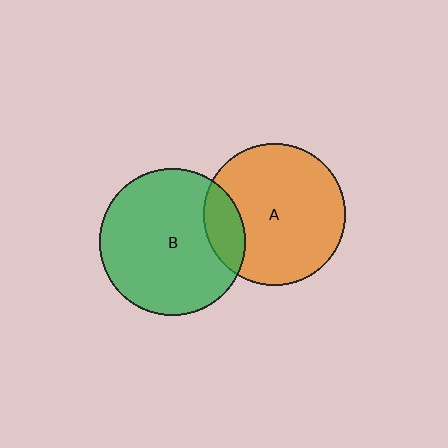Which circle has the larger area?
Circle B (green).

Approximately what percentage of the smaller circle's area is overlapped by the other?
Approximately 15%.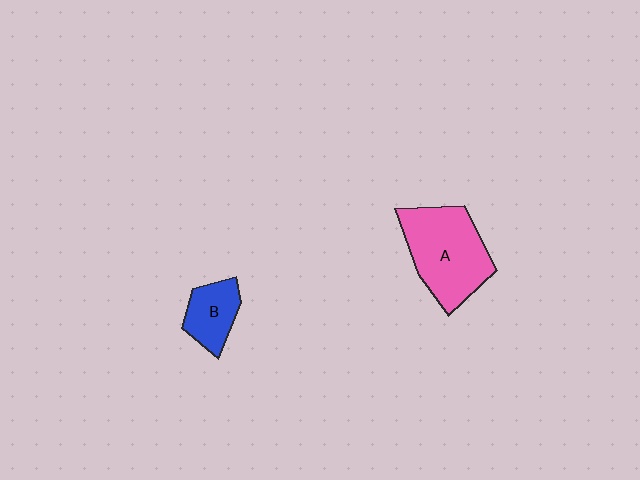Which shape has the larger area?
Shape A (pink).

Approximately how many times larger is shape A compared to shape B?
Approximately 2.2 times.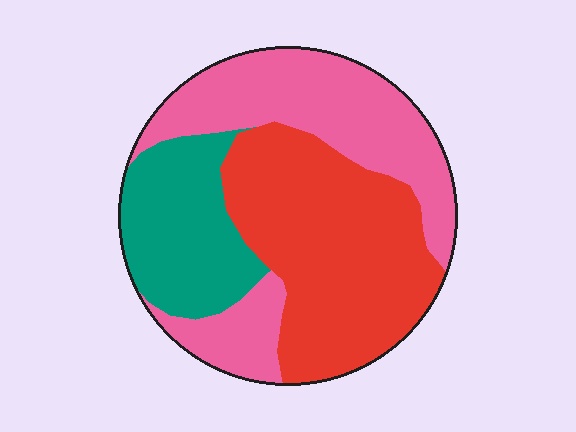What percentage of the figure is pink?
Pink covers about 40% of the figure.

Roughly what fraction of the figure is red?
Red covers about 40% of the figure.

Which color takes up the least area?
Teal, at roughly 20%.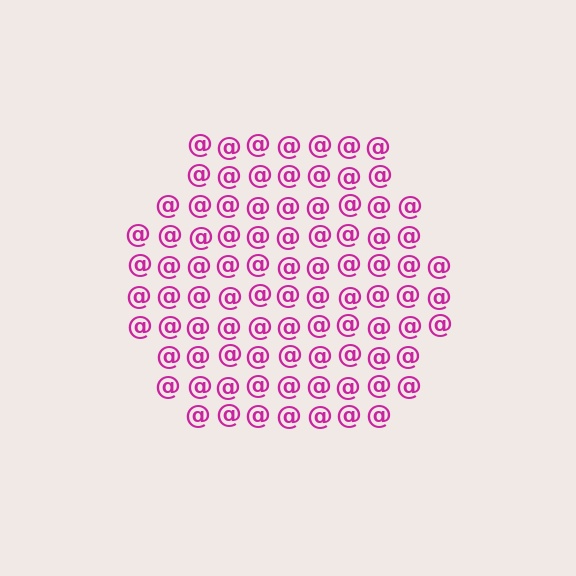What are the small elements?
The small elements are at signs.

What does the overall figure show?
The overall figure shows a hexagon.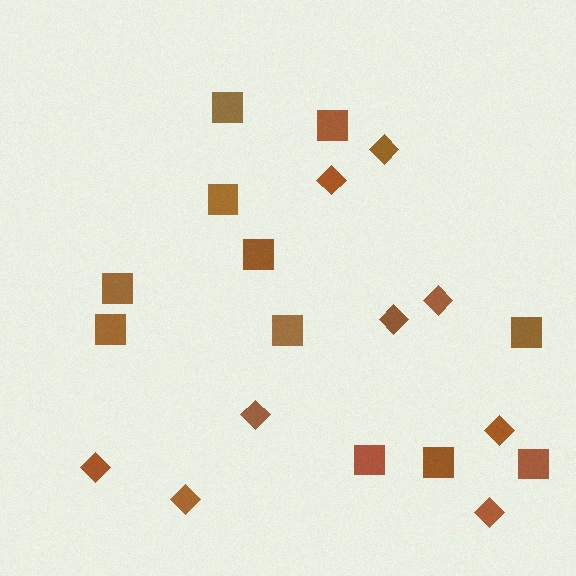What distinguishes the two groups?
There are 2 groups: one group of diamonds (9) and one group of squares (11).